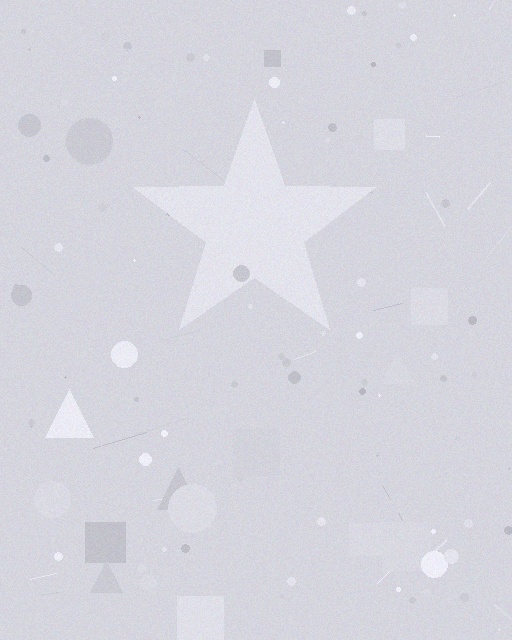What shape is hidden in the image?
A star is hidden in the image.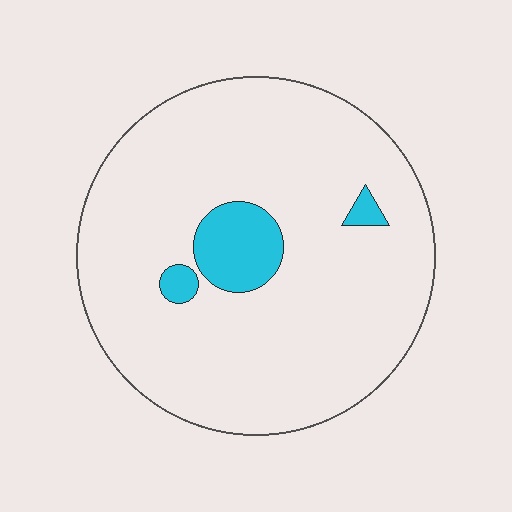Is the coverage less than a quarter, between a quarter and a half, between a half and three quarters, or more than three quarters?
Less than a quarter.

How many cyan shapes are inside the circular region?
3.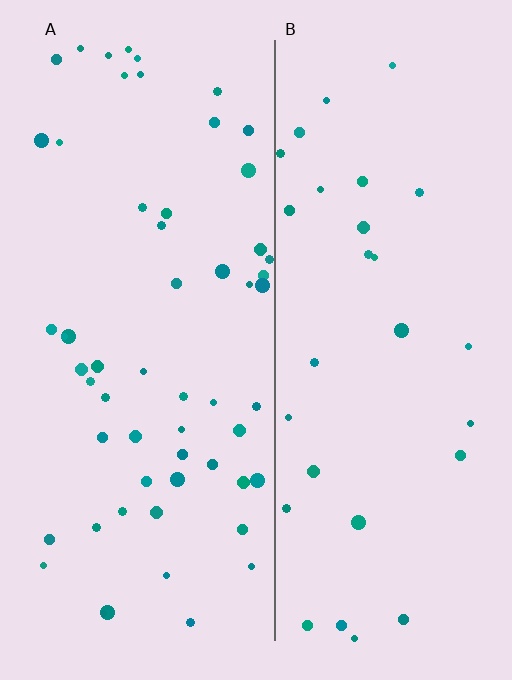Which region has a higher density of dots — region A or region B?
A (the left).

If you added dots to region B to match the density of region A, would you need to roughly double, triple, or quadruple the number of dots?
Approximately double.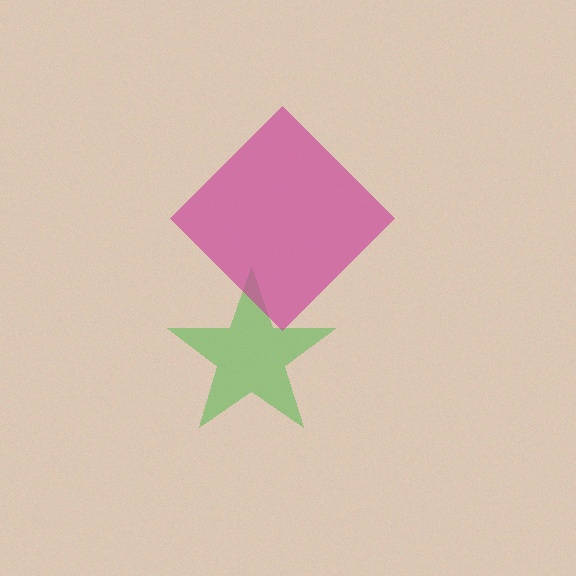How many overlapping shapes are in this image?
There are 2 overlapping shapes in the image.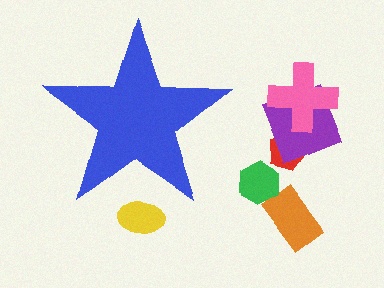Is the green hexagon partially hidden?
No, the green hexagon is fully visible.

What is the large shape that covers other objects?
A blue star.